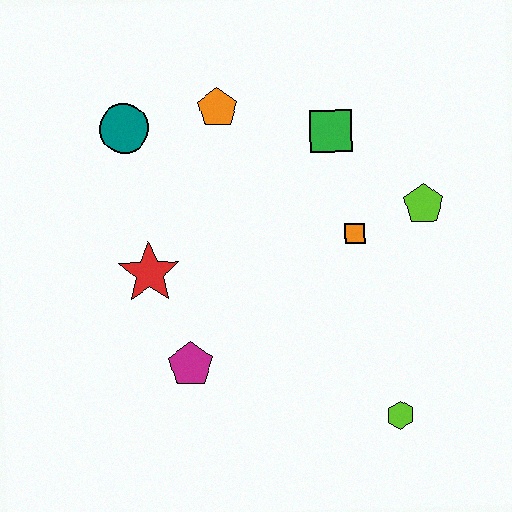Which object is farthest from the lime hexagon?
The teal circle is farthest from the lime hexagon.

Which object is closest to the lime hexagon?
The orange square is closest to the lime hexagon.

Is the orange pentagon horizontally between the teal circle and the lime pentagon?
Yes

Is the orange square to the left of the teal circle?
No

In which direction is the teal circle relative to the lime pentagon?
The teal circle is to the left of the lime pentagon.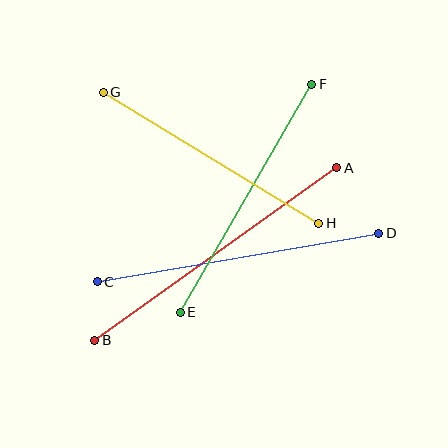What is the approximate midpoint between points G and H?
The midpoint is at approximately (211, 158) pixels.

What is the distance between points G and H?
The distance is approximately 253 pixels.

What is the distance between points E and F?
The distance is approximately 263 pixels.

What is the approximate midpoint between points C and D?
The midpoint is at approximately (238, 258) pixels.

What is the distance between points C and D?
The distance is approximately 286 pixels.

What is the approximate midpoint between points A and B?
The midpoint is at approximately (216, 254) pixels.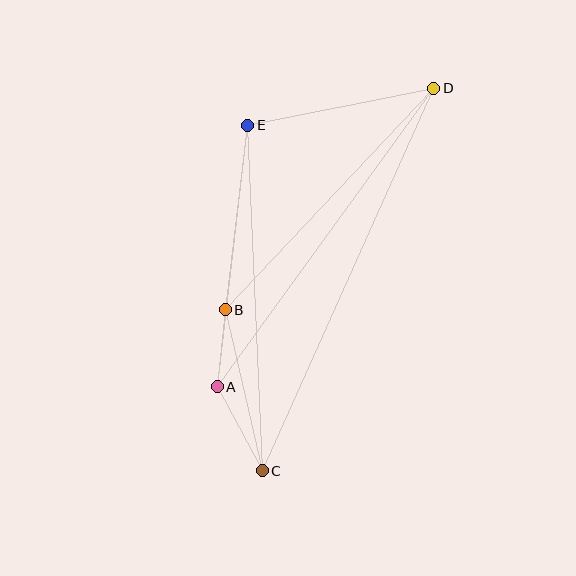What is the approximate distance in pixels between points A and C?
The distance between A and C is approximately 95 pixels.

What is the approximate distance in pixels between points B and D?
The distance between B and D is approximately 304 pixels.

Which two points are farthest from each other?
Points C and D are farthest from each other.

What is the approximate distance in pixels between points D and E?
The distance between D and E is approximately 190 pixels.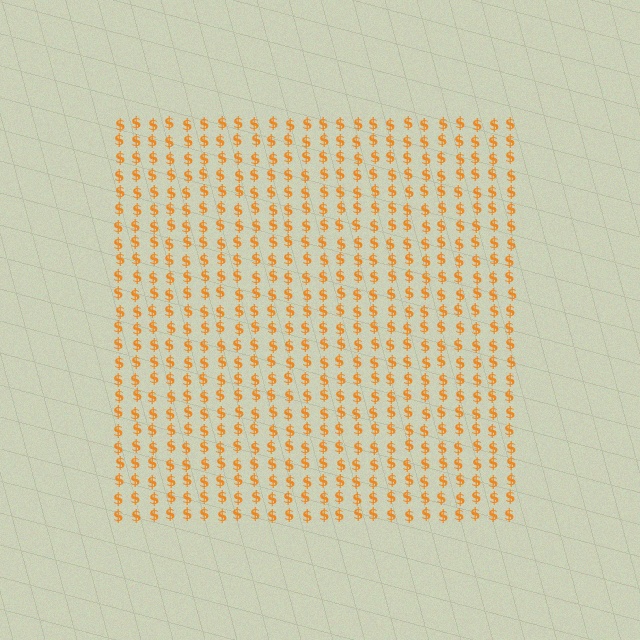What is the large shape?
The large shape is a square.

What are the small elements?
The small elements are dollar signs.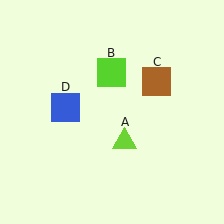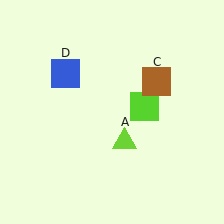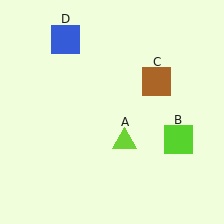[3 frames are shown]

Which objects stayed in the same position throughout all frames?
Lime triangle (object A) and brown square (object C) remained stationary.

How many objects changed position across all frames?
2 objects changed position: lime square (object B), blue square (object D).